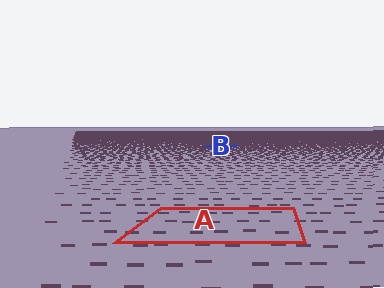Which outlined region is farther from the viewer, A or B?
Region B is farther from the viewer — the texture elements inside it appear smaller and more densely packed.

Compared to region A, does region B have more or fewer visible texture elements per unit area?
Region B has more texture elements per unit area — they are packed more densely because it is farther away.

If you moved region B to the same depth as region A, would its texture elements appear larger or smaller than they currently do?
They would appear larger. At a closer depth, the same texture elements are projected at a bigger on-screen size.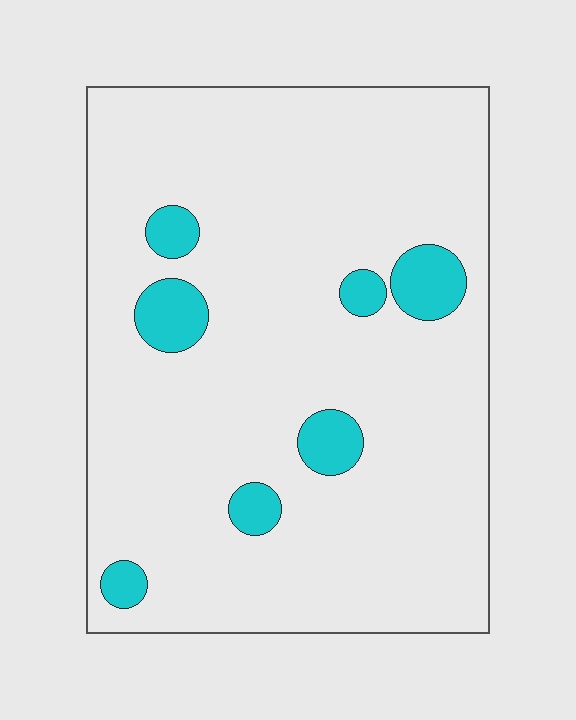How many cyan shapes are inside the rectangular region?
7.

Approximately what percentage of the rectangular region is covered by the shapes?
Approximately 10%.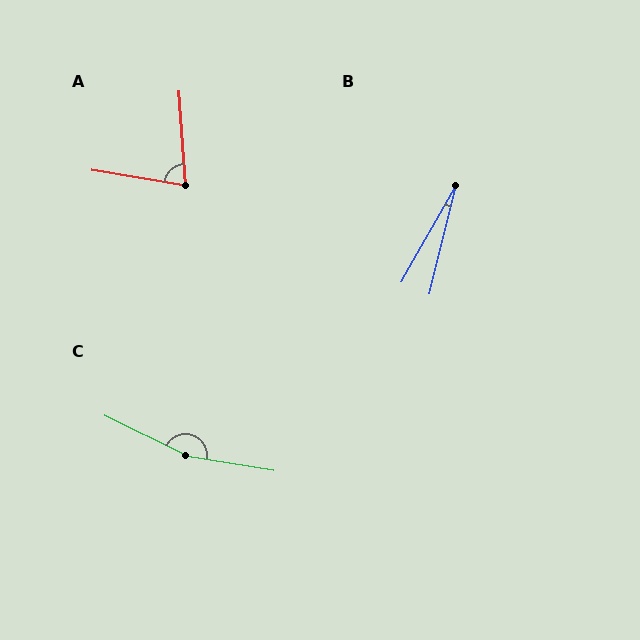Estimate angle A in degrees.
Approximately 77 degrees.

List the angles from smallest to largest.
B (16°), A (77°), C (164°).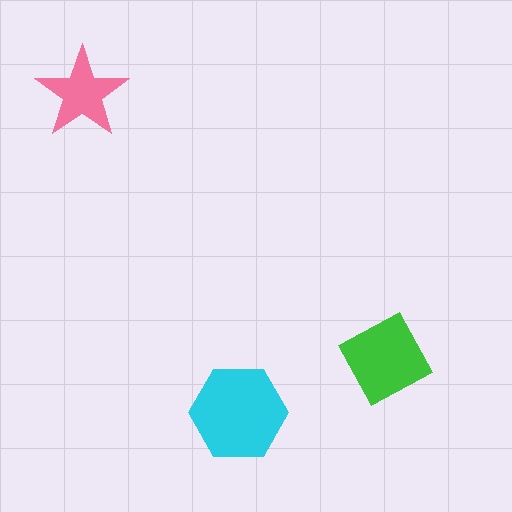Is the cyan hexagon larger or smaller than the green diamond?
Larger.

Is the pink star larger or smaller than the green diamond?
Smaller.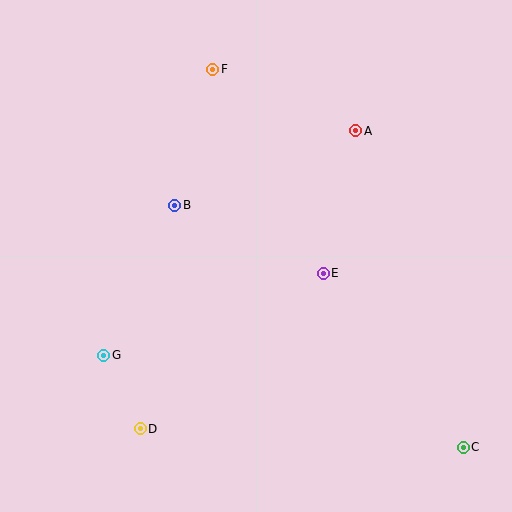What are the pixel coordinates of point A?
Point A is at (356, 131).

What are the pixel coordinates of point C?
Point C is at (463, 447).